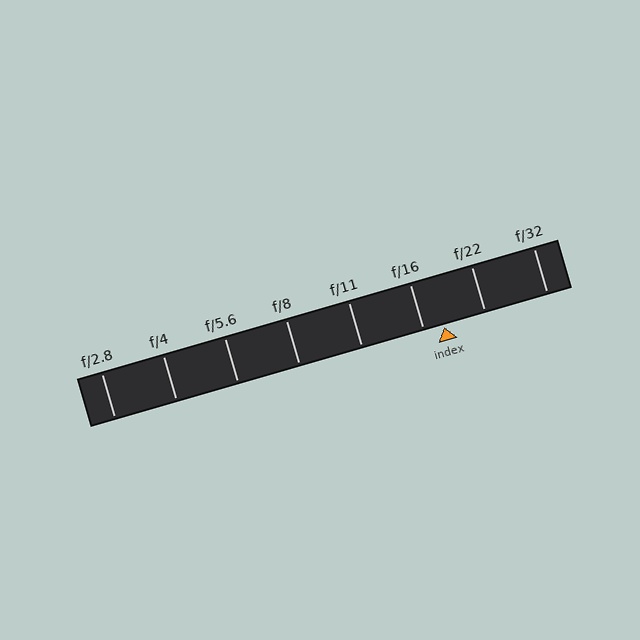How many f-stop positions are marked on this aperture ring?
There are 8 f-stop positions marked.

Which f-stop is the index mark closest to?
The index mark is closest to f/16.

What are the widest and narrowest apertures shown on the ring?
The widest aperture shown is f/2.8 and the narrowest is f/32.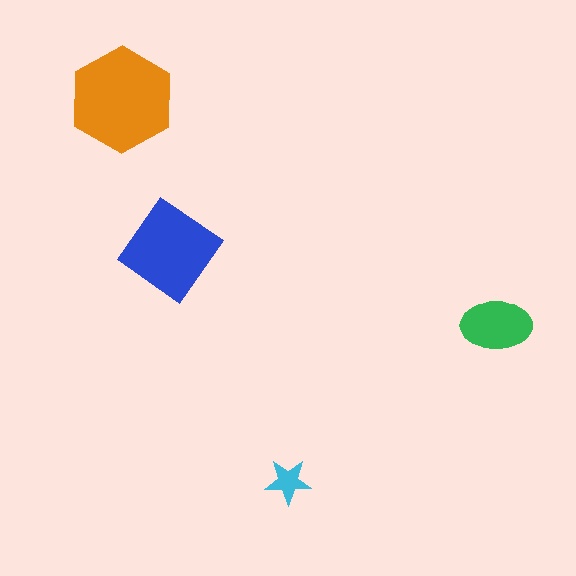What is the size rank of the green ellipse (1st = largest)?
3rd.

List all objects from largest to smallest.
The orange hexagon, the blue diamond, the green ellipse, the cyan star.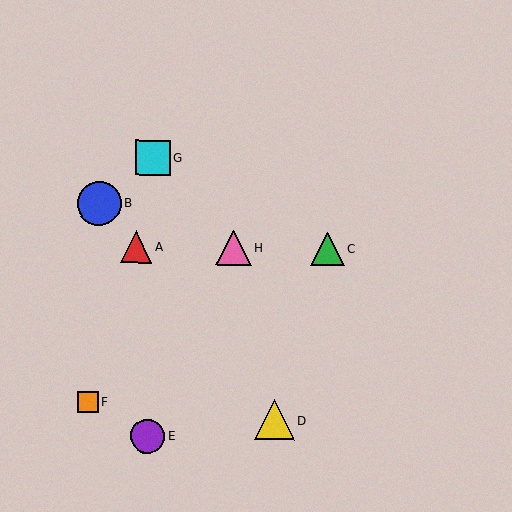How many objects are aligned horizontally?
3 objects (A, C, H) are aligned horizontally.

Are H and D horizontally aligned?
No, H is at y≈248 and D is at y≈420.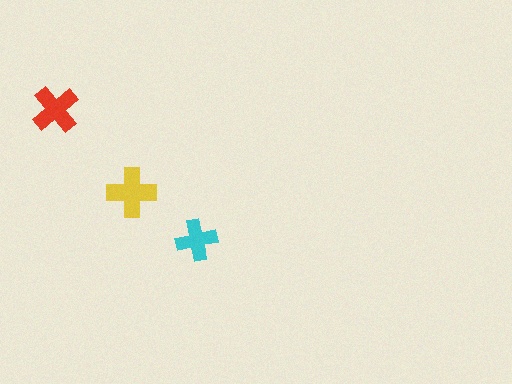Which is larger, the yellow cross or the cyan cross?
The yellow one.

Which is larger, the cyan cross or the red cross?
The red one.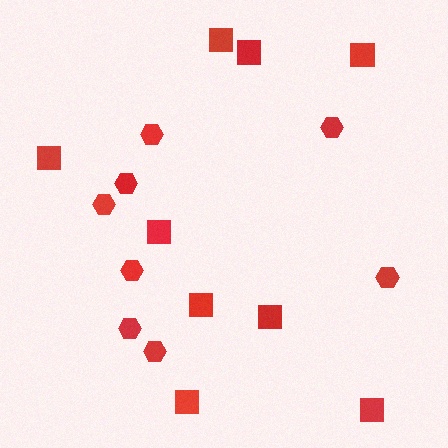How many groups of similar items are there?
There are 2 groups: one group of hexagons (8) and one group of squares (9).